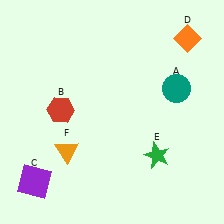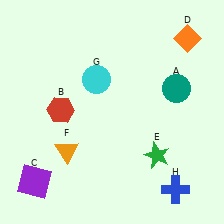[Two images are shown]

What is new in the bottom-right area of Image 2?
A blue cross (H) was added in the bottom-right area of Image 2.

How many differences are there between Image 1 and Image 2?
There are 2 differences between the two images.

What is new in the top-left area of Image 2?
A cyan circle (G) was added in the top-left area of Image 2.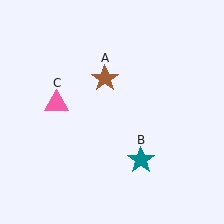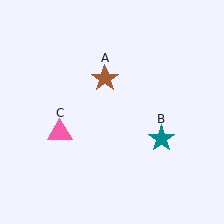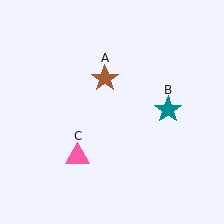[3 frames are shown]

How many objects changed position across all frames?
2 objects changed position: teal star (object B), pink triangle (object C).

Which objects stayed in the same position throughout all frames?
Brown star (object A) remained stationary.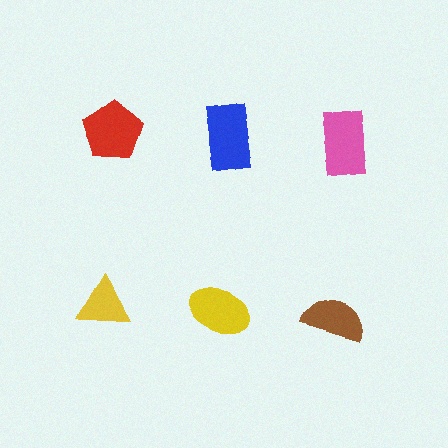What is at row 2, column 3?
A brown semicircle.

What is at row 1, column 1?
A red pentagon.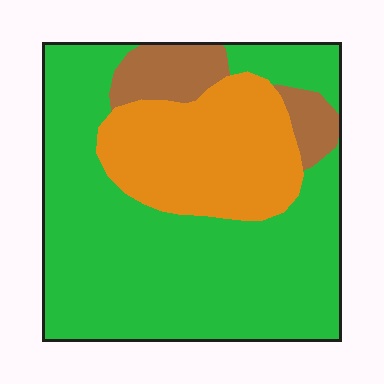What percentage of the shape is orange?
Orange takes up between a quarter and a half of the shape.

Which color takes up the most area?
Green, at roughly 65%.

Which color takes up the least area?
Brown, at roughly 10%.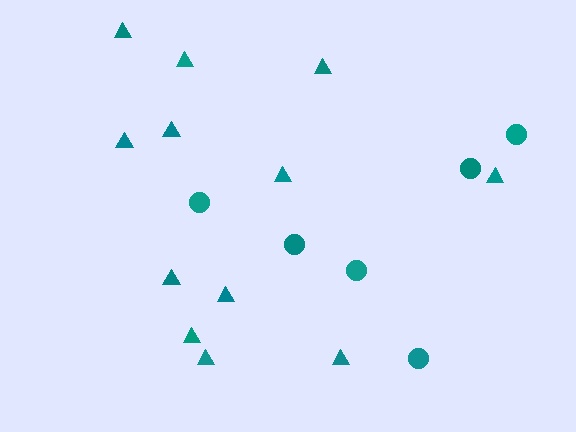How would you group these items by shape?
There are 2 groups: one group of circles (6) and one group of triangles (12).